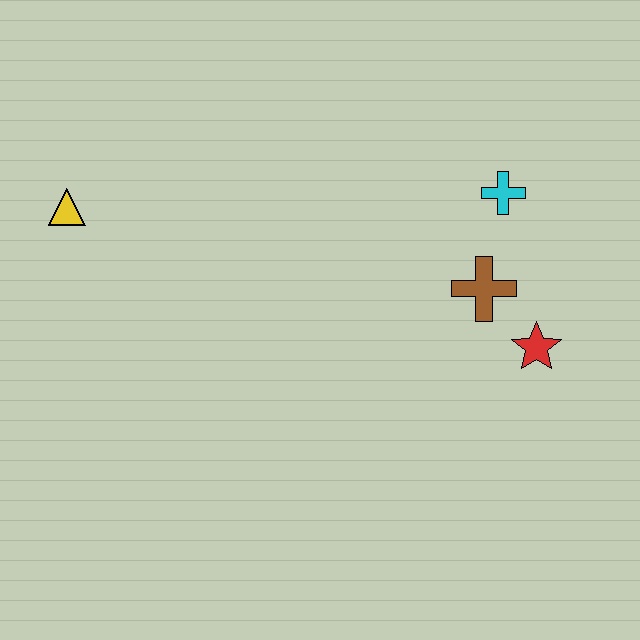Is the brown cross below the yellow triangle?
Yes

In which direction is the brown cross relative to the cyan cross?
The brown cross is below the cyan cross.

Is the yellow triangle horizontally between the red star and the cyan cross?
No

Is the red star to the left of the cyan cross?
No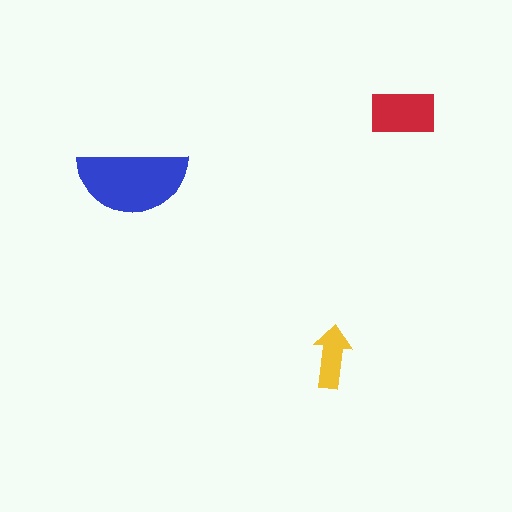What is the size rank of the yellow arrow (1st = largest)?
3rd.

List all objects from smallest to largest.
The yellow arrow, the red rectangle, the blue semicircle.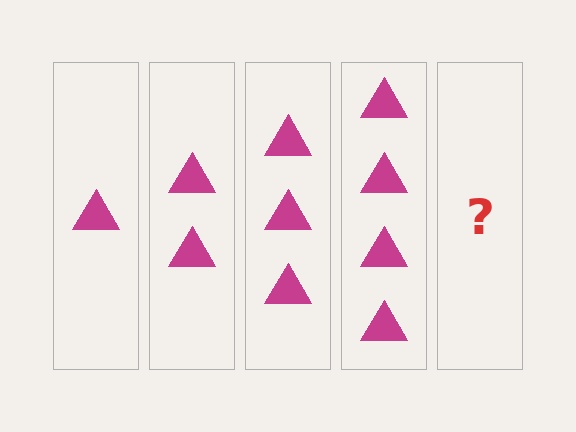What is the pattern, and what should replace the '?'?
The pattern is that each step adds one more triangle. The '?' should be 5 triangles.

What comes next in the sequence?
The next element should be 5 triangles.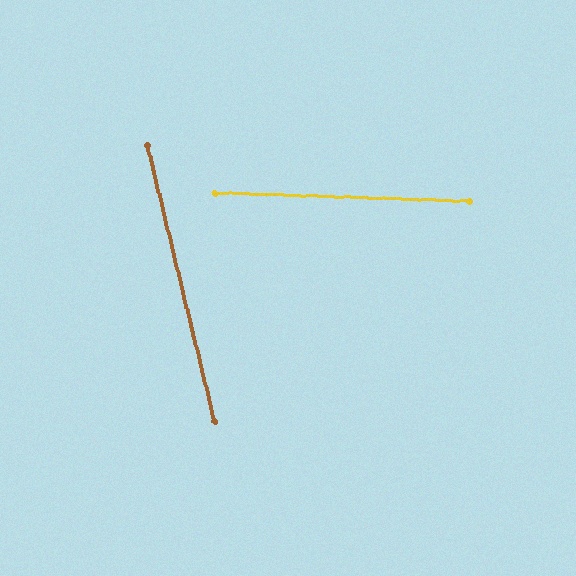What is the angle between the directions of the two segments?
Approximately 74 degrees.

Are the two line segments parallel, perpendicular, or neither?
Neither parallel nor perpendicular — they differ by about 74°.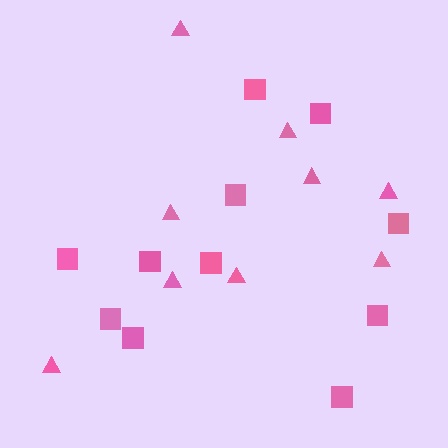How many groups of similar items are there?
There are 2 groups: one group of triangles (9) and one group of squares (11).